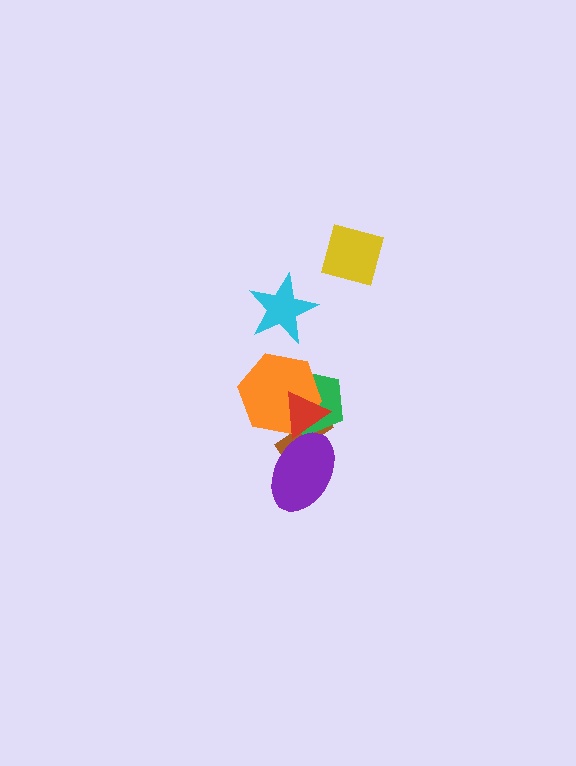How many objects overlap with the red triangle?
4 objects overlap with the red triangle.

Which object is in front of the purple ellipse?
The red triangle is in front of the purple ellipse.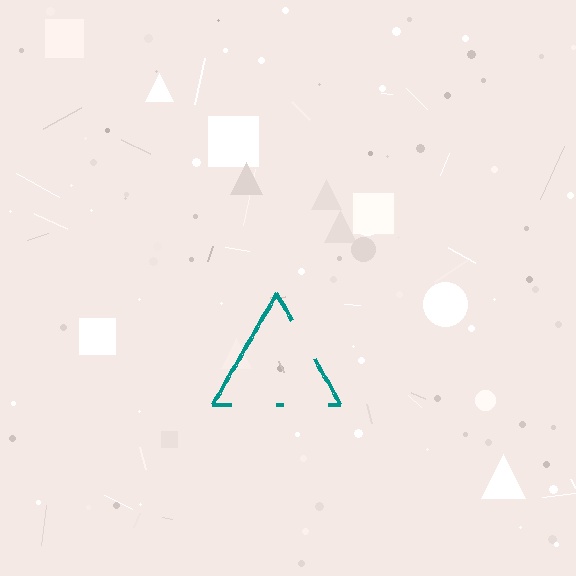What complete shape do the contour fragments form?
The contour fragments form a triangle.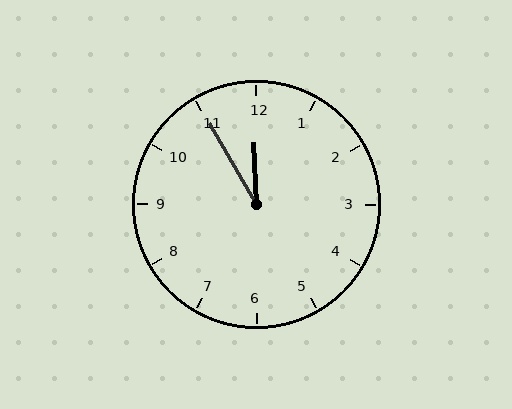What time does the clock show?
11:55.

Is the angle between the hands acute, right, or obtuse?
It is acute.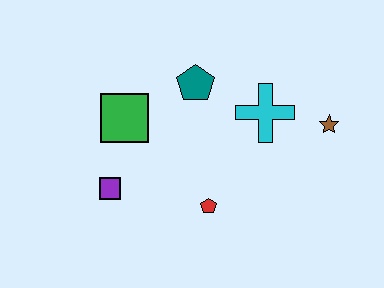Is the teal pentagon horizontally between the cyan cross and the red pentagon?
No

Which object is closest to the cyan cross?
The brown star is closest to the cyan cross.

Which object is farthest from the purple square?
The brown star is farthest from the purple square.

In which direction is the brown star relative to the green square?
The brown star is to the right of the green square.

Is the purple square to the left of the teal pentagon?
Yes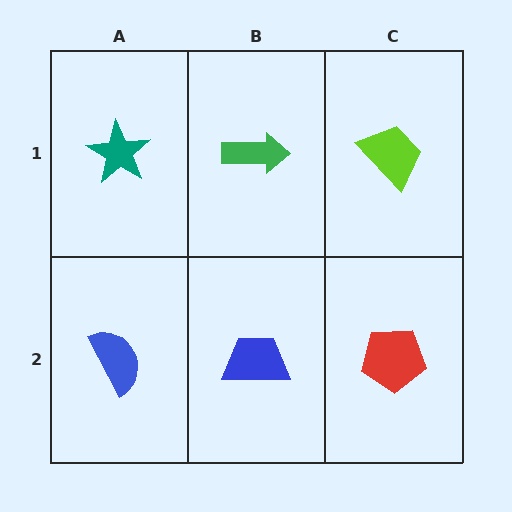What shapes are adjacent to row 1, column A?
A blue semicircle (row 2, column A), a green arrow (row 1, column B).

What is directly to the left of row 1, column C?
A green arrow.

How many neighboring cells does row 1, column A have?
2.